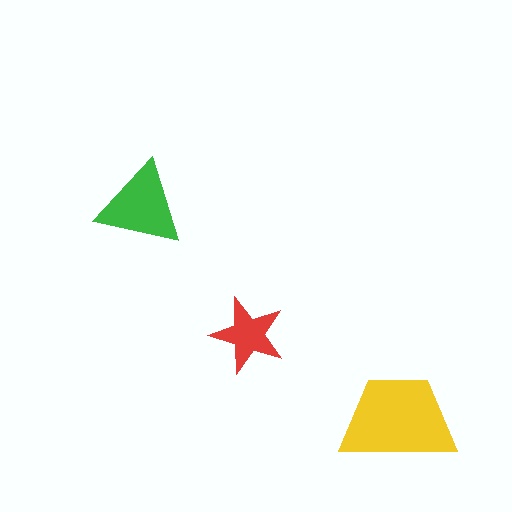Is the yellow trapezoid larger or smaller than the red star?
Larger.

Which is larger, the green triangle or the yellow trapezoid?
The yellow trapezoid.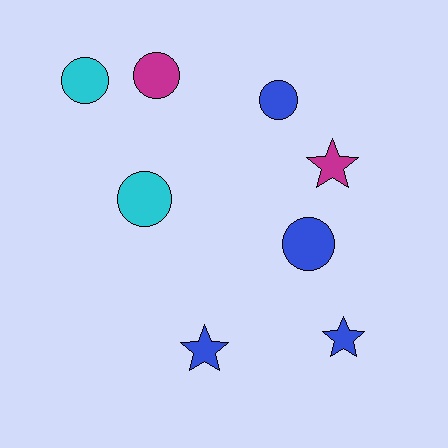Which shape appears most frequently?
Circle, with 5 objects.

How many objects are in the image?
There are 8 objects.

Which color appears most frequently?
Blue, with 4 objects.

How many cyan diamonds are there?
There are no cyan diamonds.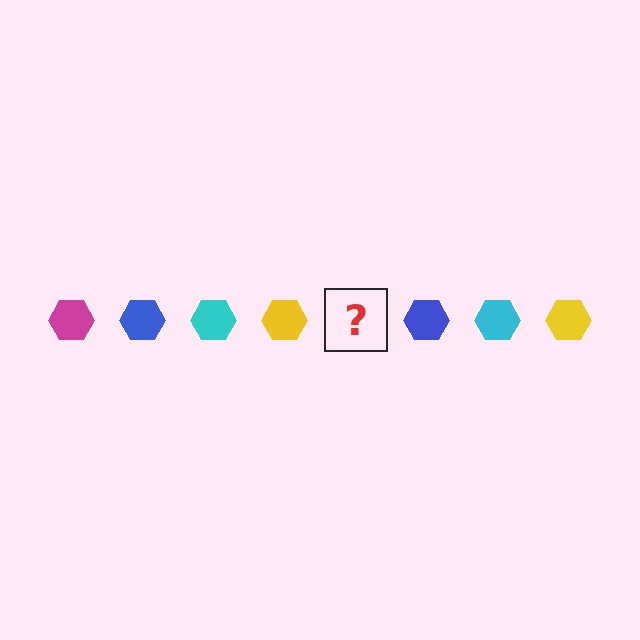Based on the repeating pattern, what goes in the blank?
The blank should be a magenta hexagon.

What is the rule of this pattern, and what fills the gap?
The rule is that the pattern cycles through magenta, blue, cyan, yellow hexagons. The gap should be filled with a magenta hexagon.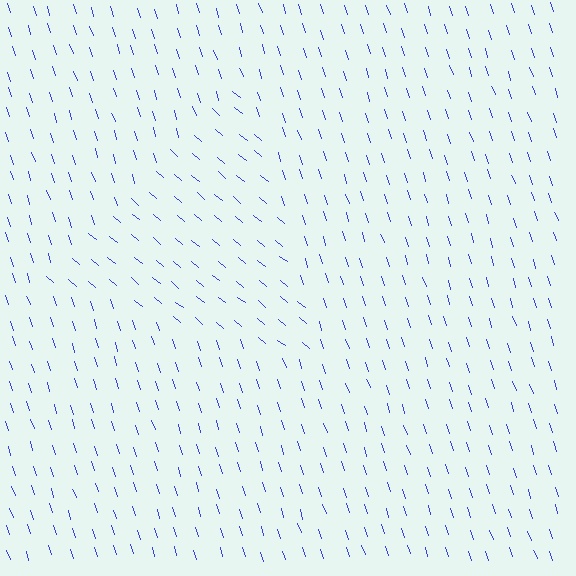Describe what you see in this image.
The image is filled with small blue line segments. A triangle region in the image has lines oriented differently from the surrounding lines, creating a visible texture boundary.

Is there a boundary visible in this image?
Yes, there is a texture boundary formed by a change in line orientation.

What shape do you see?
I see a triangle.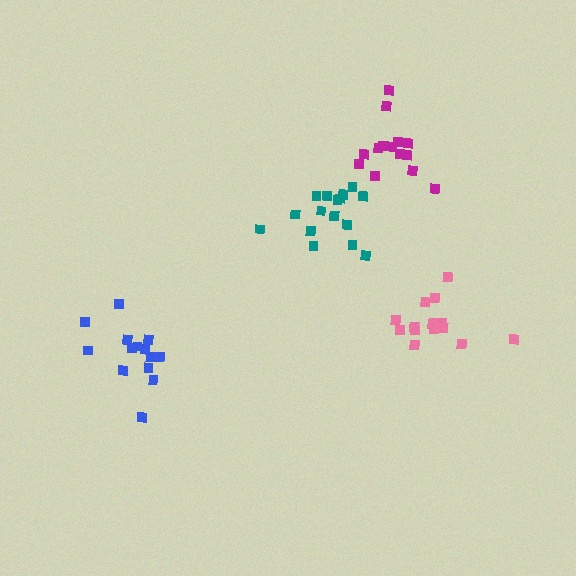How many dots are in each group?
Group 1: 16 dots, Group 2: 14 dots, Group 3: 15 dots, Group 4: 14 dots (59 total).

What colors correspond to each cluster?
The clusters are colored: teal, magenta, pink, blue.